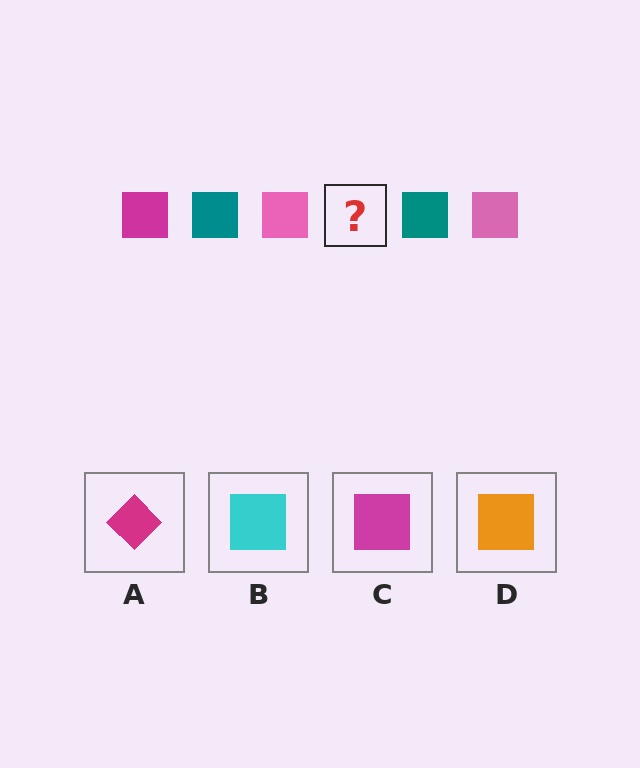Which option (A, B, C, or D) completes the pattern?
C.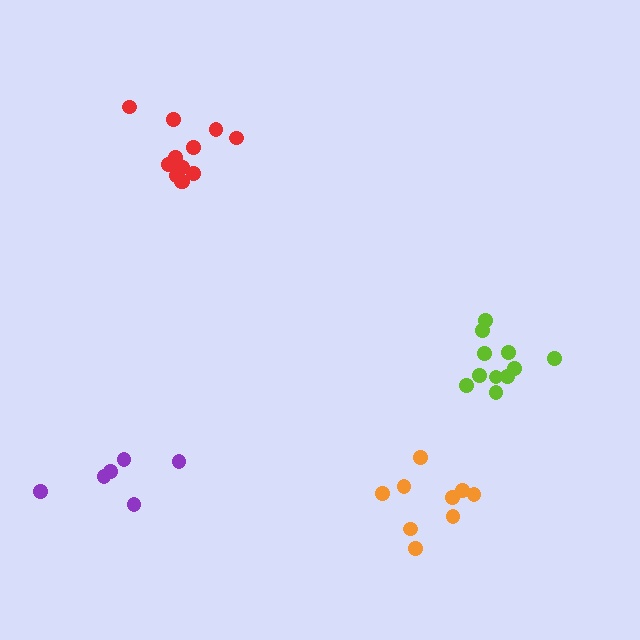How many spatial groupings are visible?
There are 4 spatial groupings.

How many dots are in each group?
Group 1: 12 dots, Group 2: 12 dots, Group 3: 9 dots, Group 4: 6 dots (39 total).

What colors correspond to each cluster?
The clusters are colored: lime, red, orange, purple.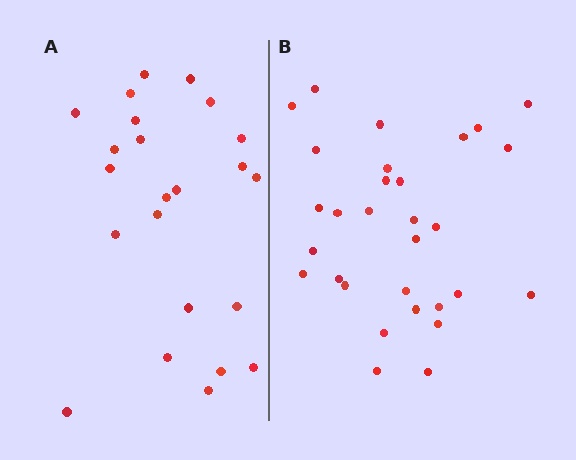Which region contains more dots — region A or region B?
Region B (the right region) has more dots.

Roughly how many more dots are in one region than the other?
Region B has roughly 8 or so more dots than region A.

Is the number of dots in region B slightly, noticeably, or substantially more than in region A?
Region B has noticeably more, but not dramatically so. The ratio is roughly 1.3 to 1.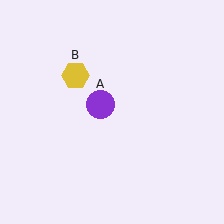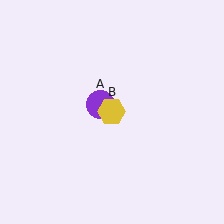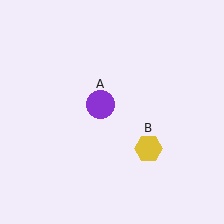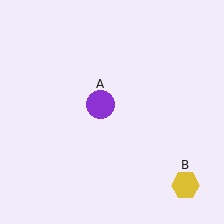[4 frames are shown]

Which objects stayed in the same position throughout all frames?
Purple circle (object A) remained stationary.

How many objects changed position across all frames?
1 object changed position: yellow hexagon (object B).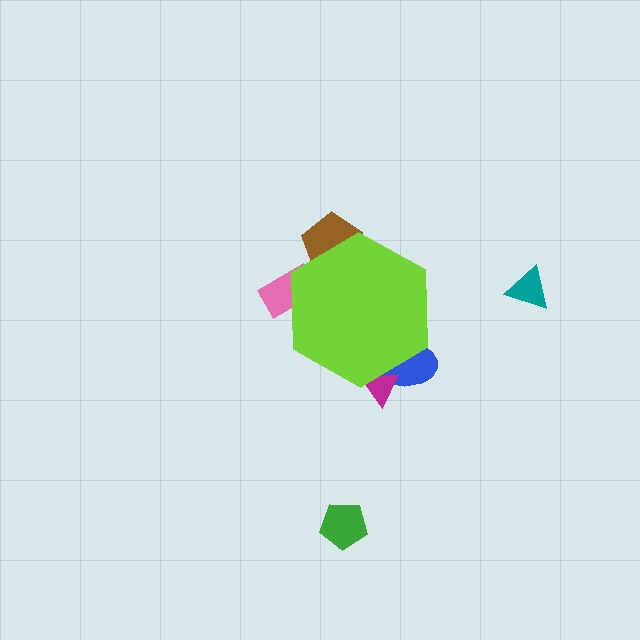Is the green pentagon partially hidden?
No, the green pentagon is fully visible.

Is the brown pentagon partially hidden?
Yes, the brown pentagon is partially hidden behind the lime hexagon.